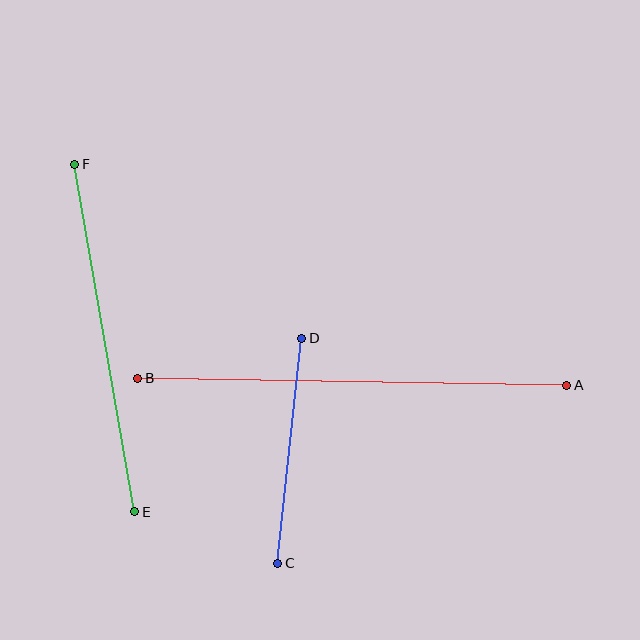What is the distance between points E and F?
The distance is approximately 352 pixels.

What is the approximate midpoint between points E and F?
The midpoint is at approximately (105, 338) pixels.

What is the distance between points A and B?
The distance is approximately 429 pixels.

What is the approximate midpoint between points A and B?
The midpoint is at approximately (352, 382) pixels.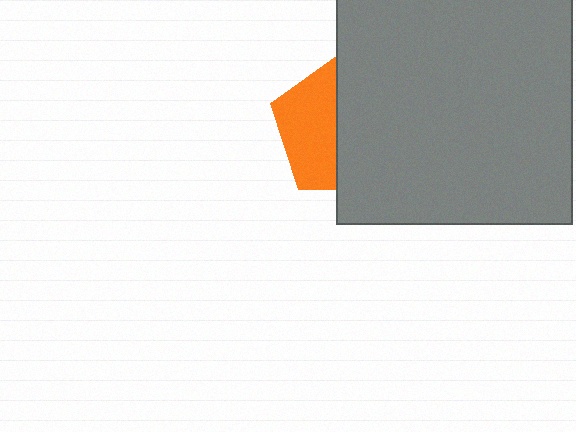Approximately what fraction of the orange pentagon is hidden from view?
Roughly 58% of the orange pentagon is hidden behind the gray square.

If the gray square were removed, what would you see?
You would see the complete orange pentagon.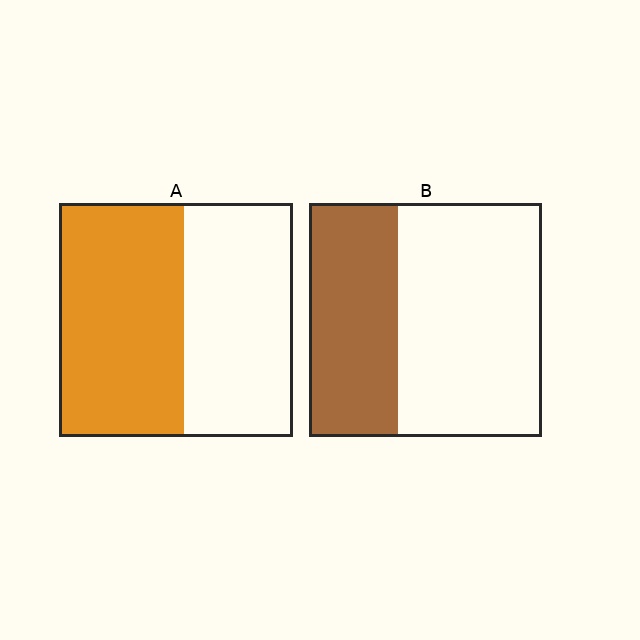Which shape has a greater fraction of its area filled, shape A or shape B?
Shape A.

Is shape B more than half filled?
No.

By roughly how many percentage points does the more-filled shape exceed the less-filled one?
By roughly 15 percentage points (A over B).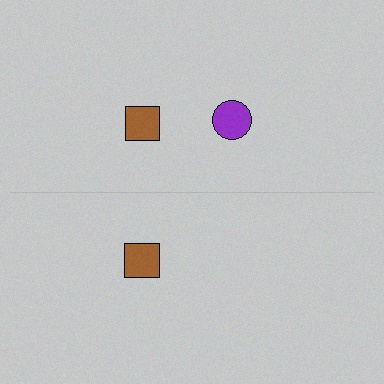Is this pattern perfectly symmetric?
No, the pattern is not perfectly symmetric. A purple circle is missing from the bottom side.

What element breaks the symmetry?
A purple circle is missing from the bottom side.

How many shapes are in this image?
There are 3 shapes in this image.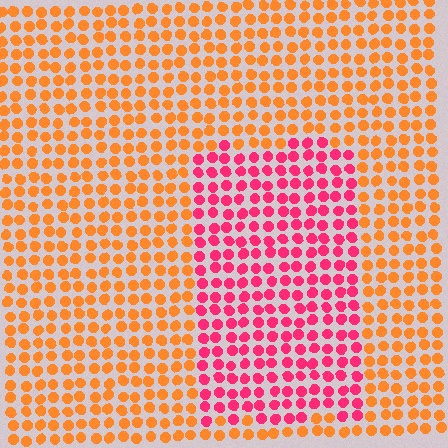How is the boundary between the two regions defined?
The boundary is defined purely by a slight shift in hue (about 48 degrees). Spacing, size, and orientation are identical on both sides.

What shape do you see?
I see a rectangle.